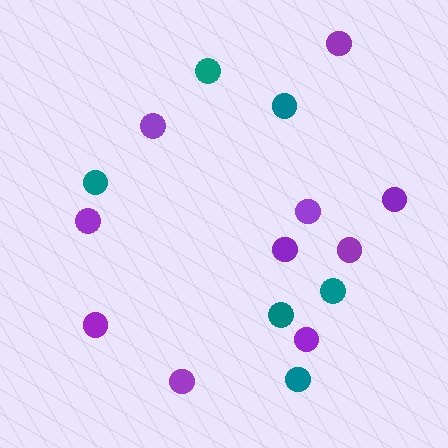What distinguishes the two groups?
There are 2 groups: one group of purple circles (10) and one group of teal circles (6).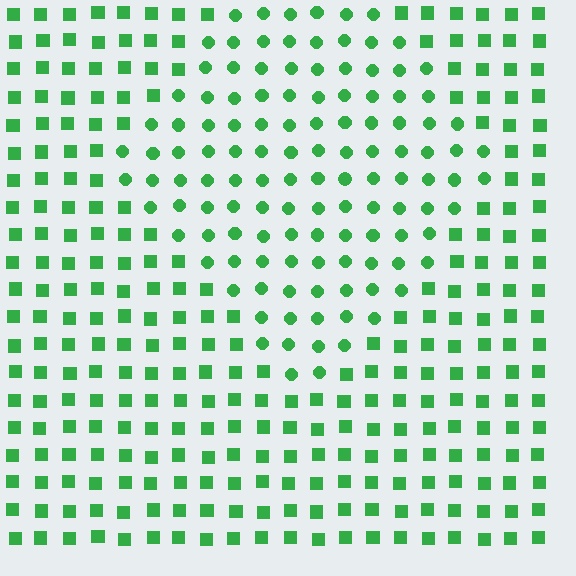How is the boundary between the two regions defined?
The boundary is defined by a change in element shape: circles inside vs. squares outside. All elements share the same color and spacing.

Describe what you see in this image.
The image is filled with small green elements arranged in a uniform grid. A diamond-shaped region contains circles, while the surrounding area contains squares. The boundary is defined purely by the change in element shape.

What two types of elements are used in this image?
The image uses circles inside the diamond region and squares outside it.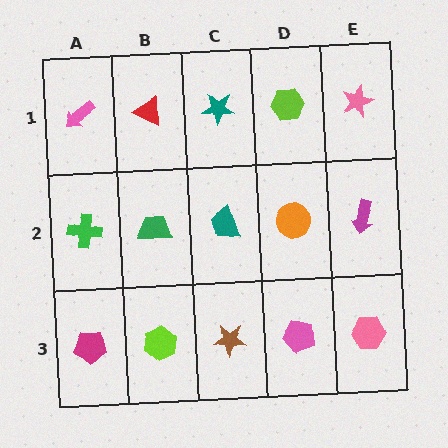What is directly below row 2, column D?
A pink pentagon.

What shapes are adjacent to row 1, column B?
A green trapezoid (row 2, column B), a pink arrow (row 1, column A), a teal star (row 1, column C).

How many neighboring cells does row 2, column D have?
4.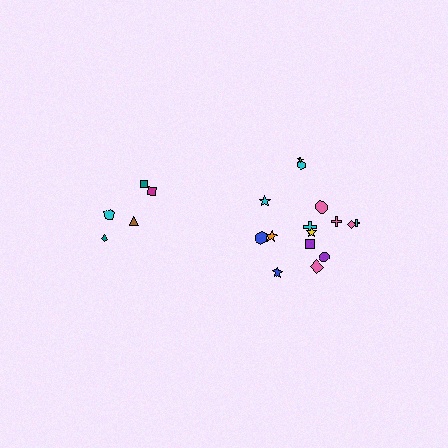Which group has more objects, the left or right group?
The right group.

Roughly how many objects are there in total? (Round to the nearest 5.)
Roughly 20 objects in total.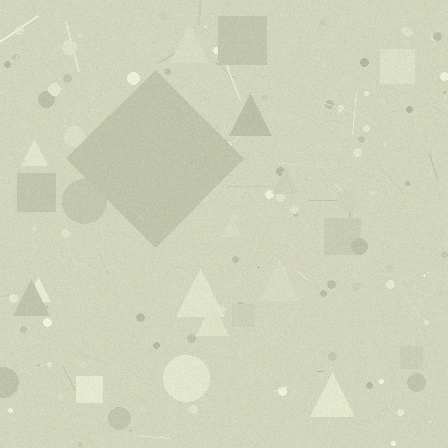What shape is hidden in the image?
A diamond is hidden in the image.